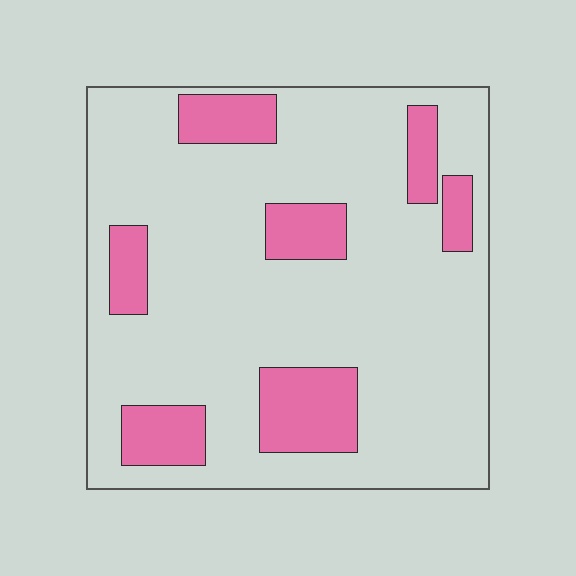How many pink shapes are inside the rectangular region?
7.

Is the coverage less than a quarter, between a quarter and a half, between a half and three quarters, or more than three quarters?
Less than a quarter.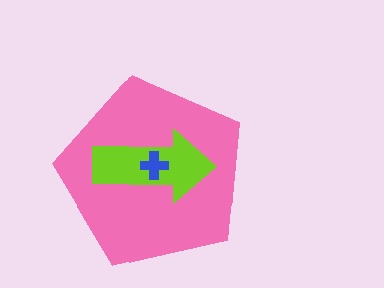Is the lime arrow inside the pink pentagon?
Yes.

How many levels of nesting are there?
3.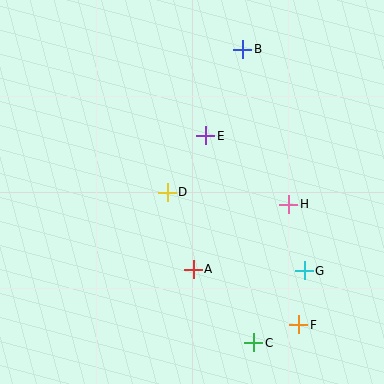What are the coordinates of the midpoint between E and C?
The midpoint between E and C is at (230, 239).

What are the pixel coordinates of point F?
Point F is at (299, 325).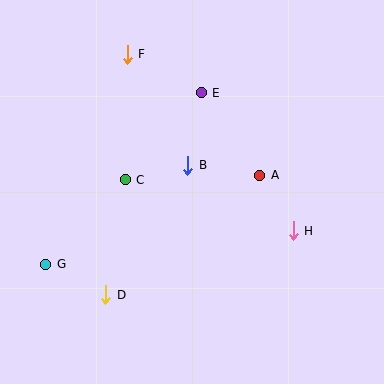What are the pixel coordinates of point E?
Point E is at (201, 93).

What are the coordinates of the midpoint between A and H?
The midpoint between A and H is at (277, 203).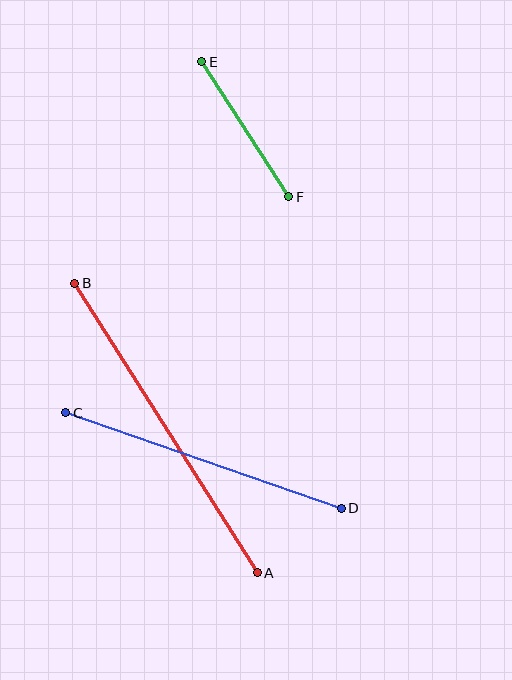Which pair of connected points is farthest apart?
Points A and B are farthest apart.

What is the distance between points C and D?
The distance is approximately 291 pixels.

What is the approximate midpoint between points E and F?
The midpoint is at approximately (245, 129) pixels.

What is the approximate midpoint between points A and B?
The midpoint is at approximately (166, 428) pixels.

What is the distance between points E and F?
The distance is approximately 161 pixels.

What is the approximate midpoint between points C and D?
The midpoint is at approximately (203, 461) pixels.